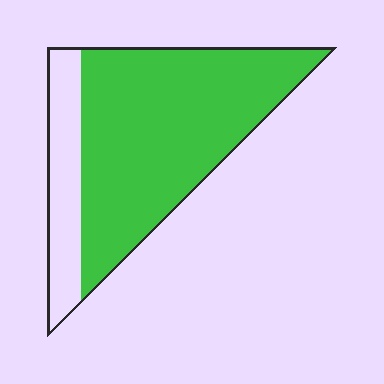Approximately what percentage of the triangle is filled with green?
Approximately 80%.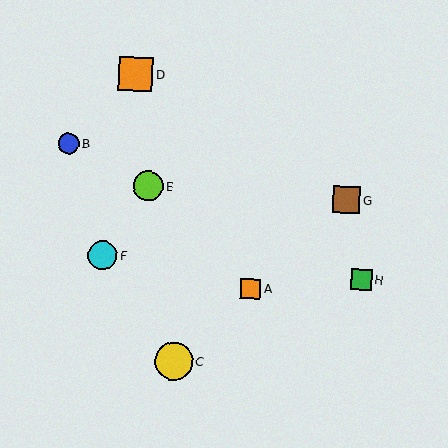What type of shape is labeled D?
Shape D is an orange square.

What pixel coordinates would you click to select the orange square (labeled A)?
Click at (251, 289) to select the orange square A.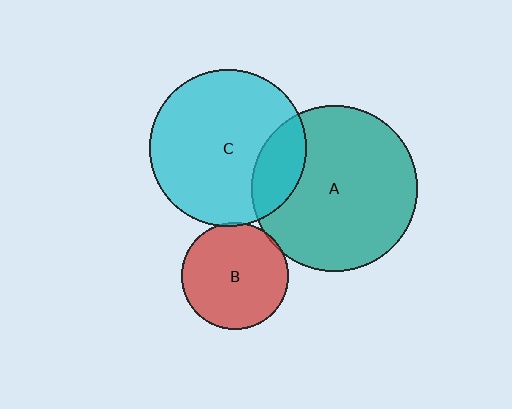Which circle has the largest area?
Circle A (teal).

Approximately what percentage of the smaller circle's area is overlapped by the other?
Approximately 20%.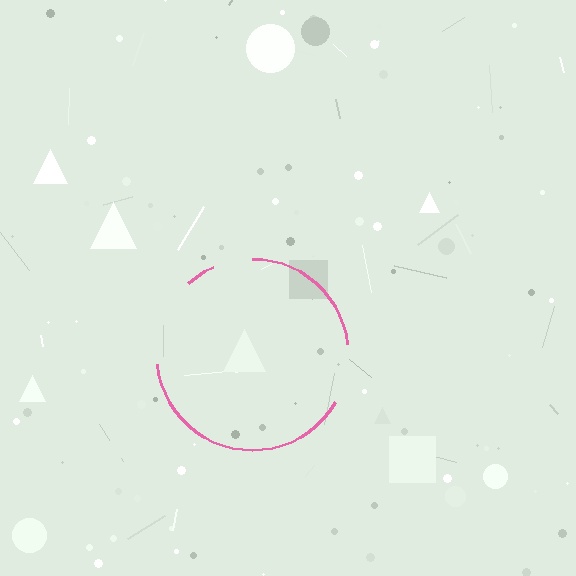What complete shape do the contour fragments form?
The contour fragments form a circle.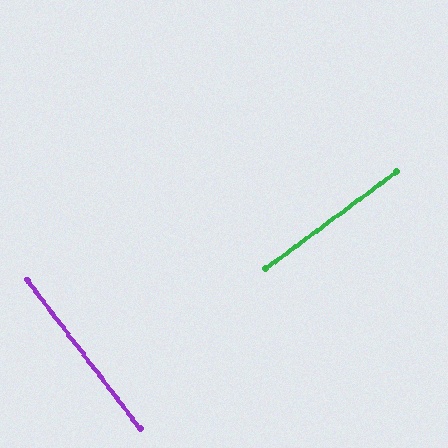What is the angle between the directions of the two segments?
Approximately 89 degrees.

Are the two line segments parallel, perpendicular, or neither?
Perpendicular — they meet at approximately 89°.